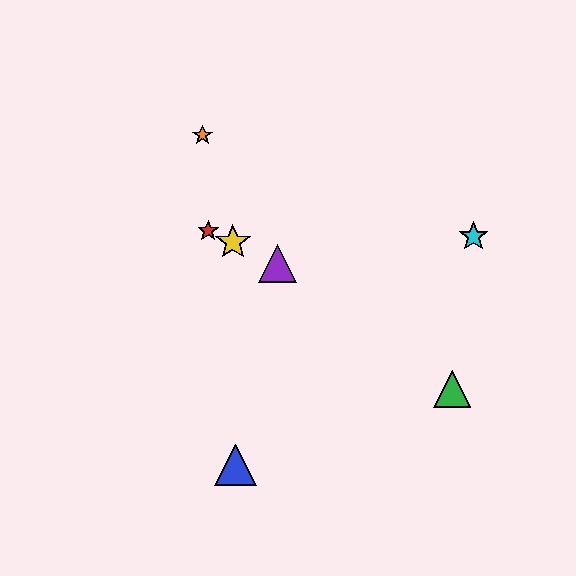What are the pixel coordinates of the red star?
The red star is at (208, 231).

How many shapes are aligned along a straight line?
3 shapes (the red star, the yellow star, the purple triangle) are aligned along a straight line.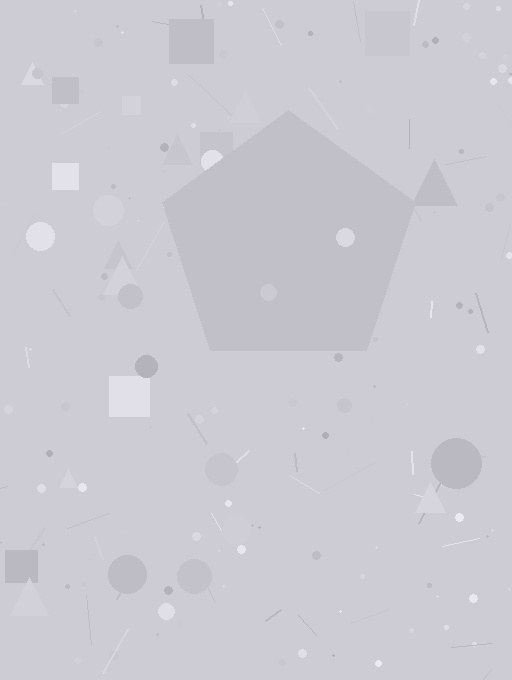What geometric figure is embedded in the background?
A pentagon is embedded in the background.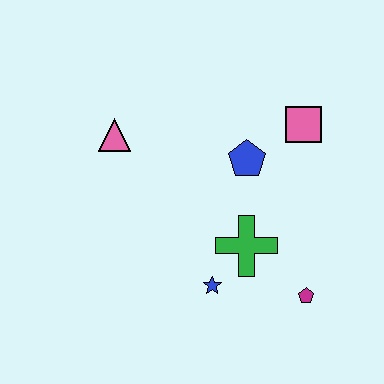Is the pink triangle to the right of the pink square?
No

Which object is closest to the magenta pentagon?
The green cross is closest to the magenta pentagon.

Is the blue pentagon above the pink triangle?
No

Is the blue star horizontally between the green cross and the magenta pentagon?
No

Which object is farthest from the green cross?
The pink triangle is farthest from the green cross.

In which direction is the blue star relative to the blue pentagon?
The blue star is below the blue pentagon.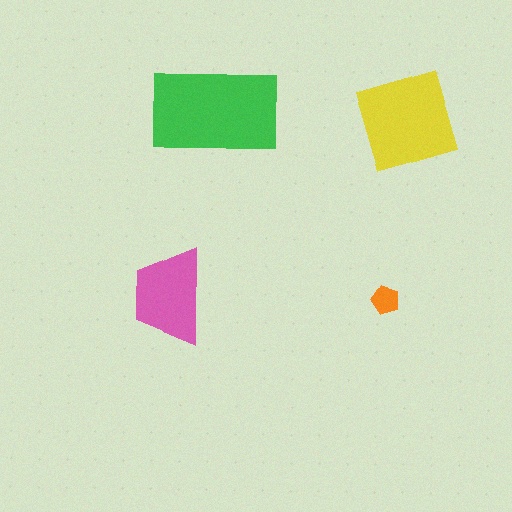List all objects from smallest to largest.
The orange pentagon, the pink trapezoid, the yellow square, the green rectangle.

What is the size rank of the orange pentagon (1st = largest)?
4th.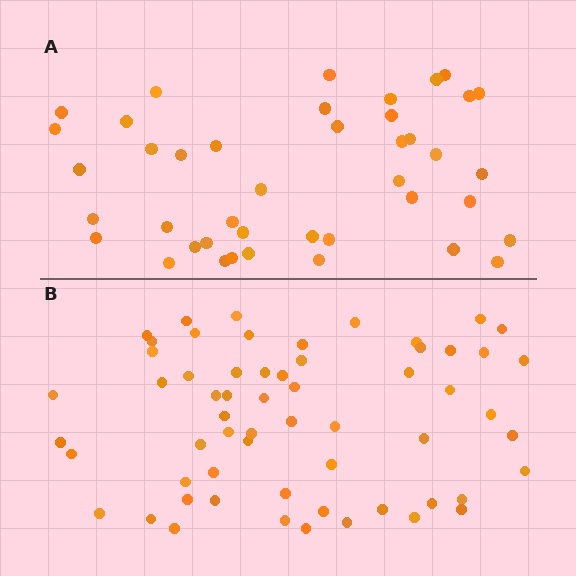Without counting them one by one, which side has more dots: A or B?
Region B (the bottom region) has more dots.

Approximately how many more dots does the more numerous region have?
Region B has approximately 20 more dots than region A.